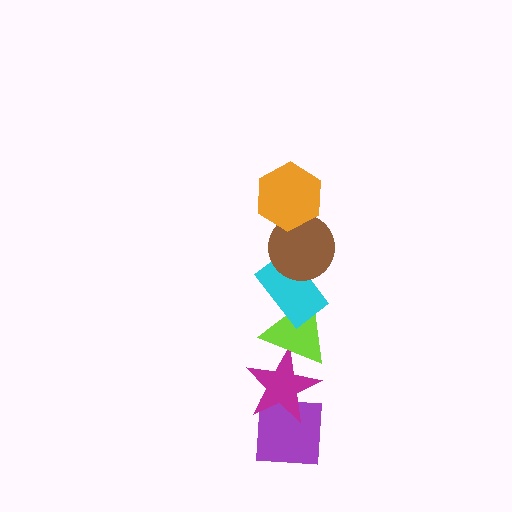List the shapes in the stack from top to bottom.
From top to bottom: the orange hexagon, the brown circle, the cyan rectangle, the lime triangle, the magenta star, the purple square.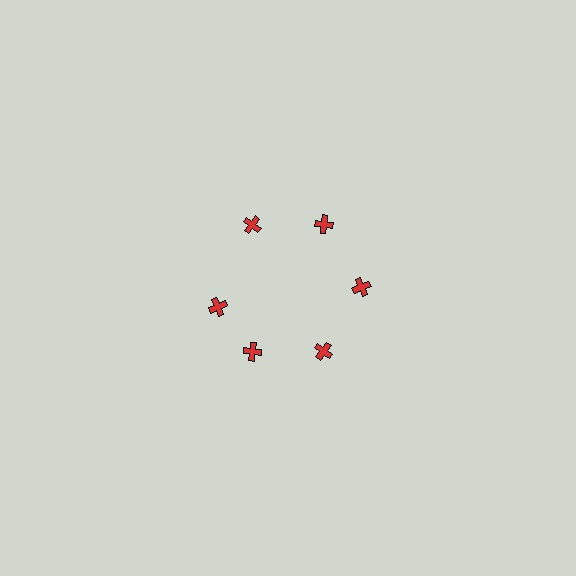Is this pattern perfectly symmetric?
No. The 6 red crosses are arranged in a ring, but one element near the 9 o'clock position is rotated out of alignment along the ring, breaking the 6-fold rotational symmetry.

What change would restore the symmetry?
The symmetry would be restored by rotating it back into even spacing with its neighbors so that all 6 crosses sit at equal angles and equal distance from the center.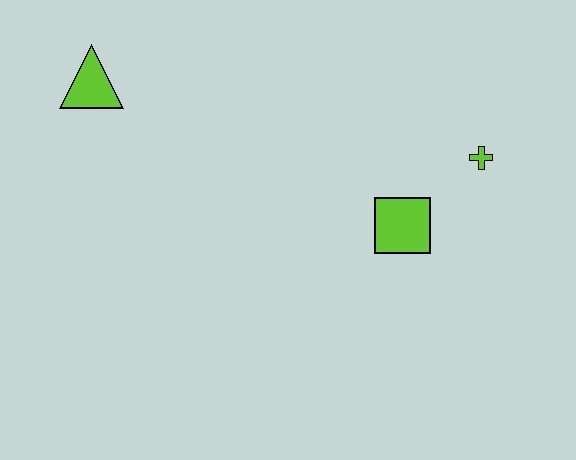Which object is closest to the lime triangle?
The lime square is closest to the lime triangle.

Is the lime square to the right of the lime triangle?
Yes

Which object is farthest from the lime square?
The lime triangle is farthest from the lime square.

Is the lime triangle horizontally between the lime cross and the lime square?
No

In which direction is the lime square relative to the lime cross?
The lime square is to the left of the lime cross.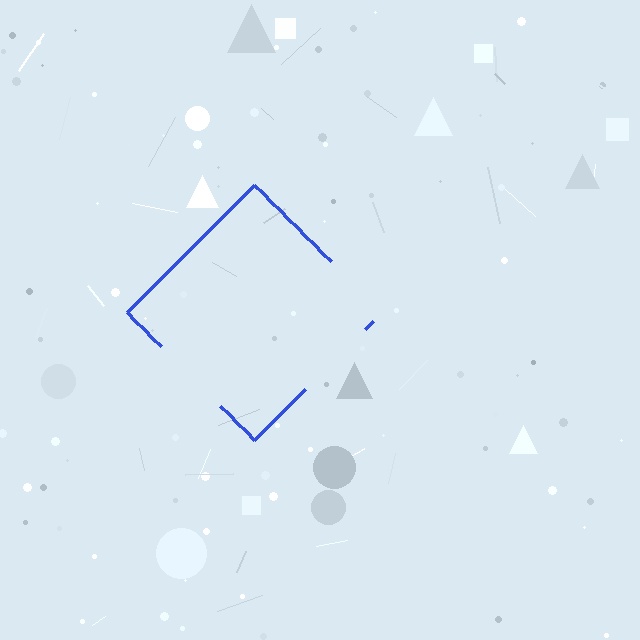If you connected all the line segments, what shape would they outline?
They would outline a diamond.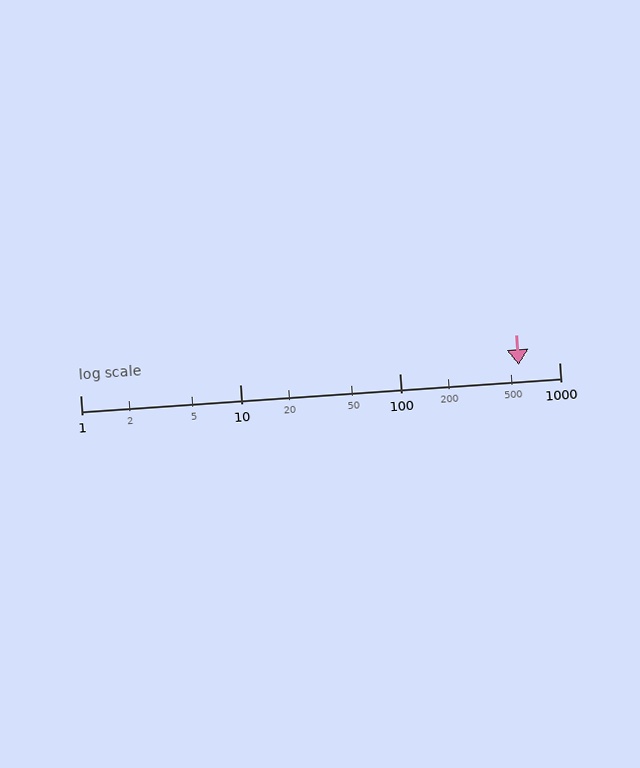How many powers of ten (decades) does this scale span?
The scale spans 3 decades, from 1 to 1000.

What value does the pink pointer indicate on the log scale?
The pointer indicates approximately 560.